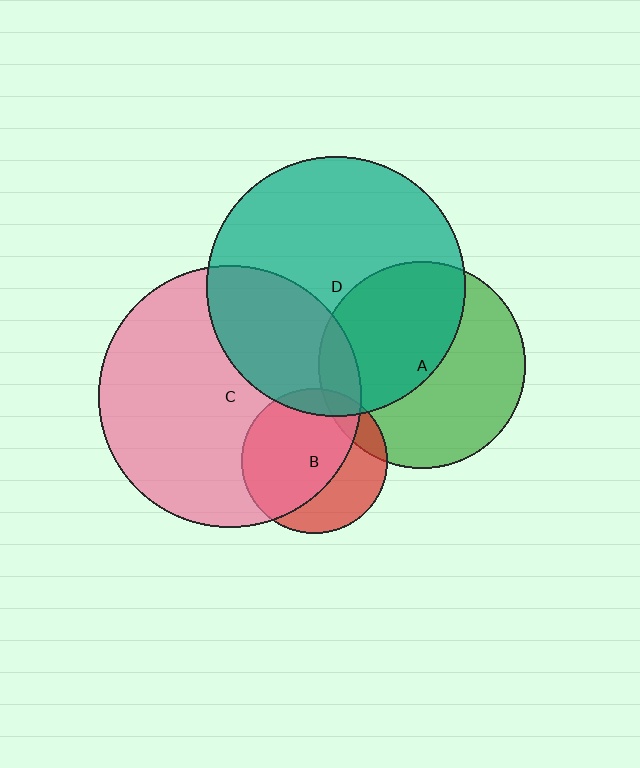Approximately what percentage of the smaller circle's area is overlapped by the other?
Approximately 30%.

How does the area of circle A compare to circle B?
Approximately 2.0 times.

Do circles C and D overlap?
Yes.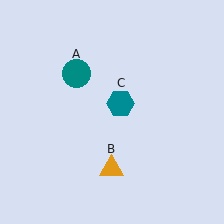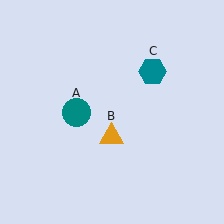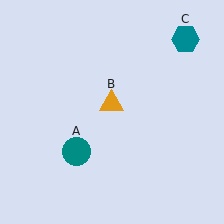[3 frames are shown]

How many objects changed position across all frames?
3 objects changed position: teal circle (object A), orange triangle (object B), teal hexagon (object C).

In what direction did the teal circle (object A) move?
The teal circle (object A) moved down.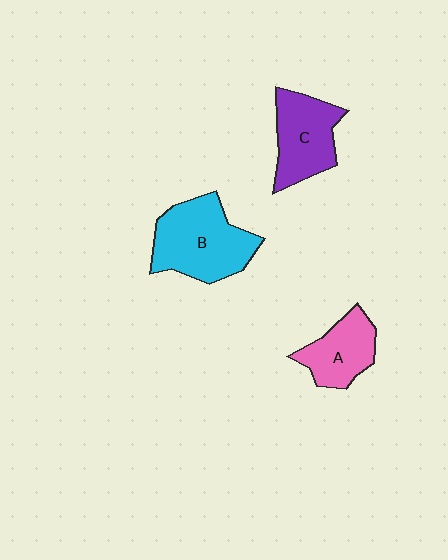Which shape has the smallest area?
Shape A (pink).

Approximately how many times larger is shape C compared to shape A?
Approximately 1.2 times.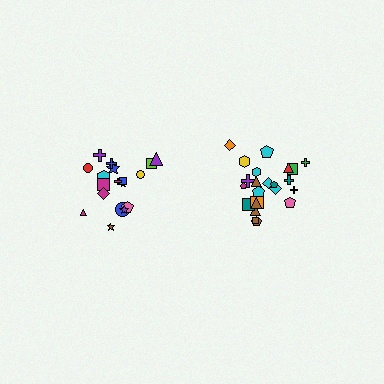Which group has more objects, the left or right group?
The right group.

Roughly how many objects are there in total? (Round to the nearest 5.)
Roughly 45 objects in total.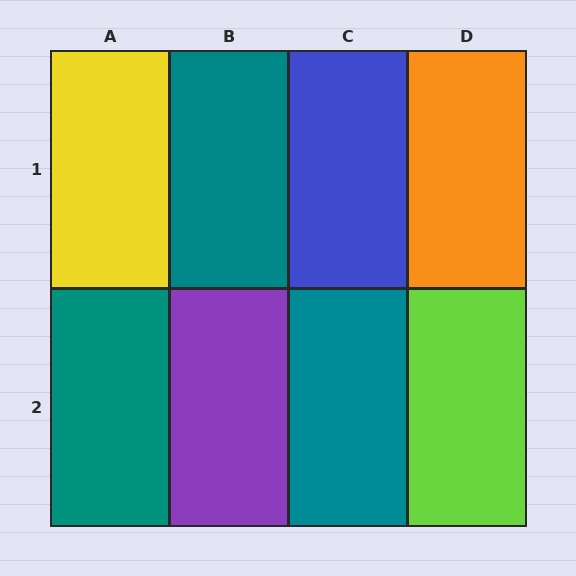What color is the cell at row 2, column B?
Purple.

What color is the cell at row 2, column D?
Lime.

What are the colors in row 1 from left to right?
Yellow, teal, blue, orange.